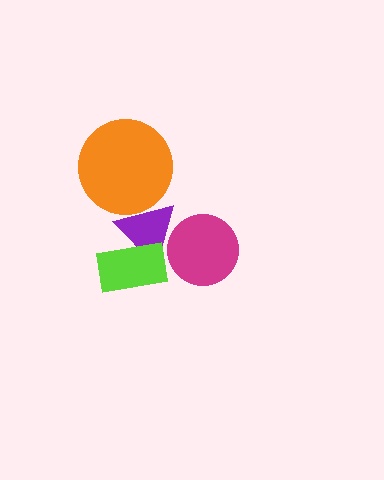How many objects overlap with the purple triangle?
3 objects overlap with the purple triangle.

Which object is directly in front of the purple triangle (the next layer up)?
The orange circle is directly in front of the purple triangle.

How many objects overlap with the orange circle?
1 object overlaps with the orange circle.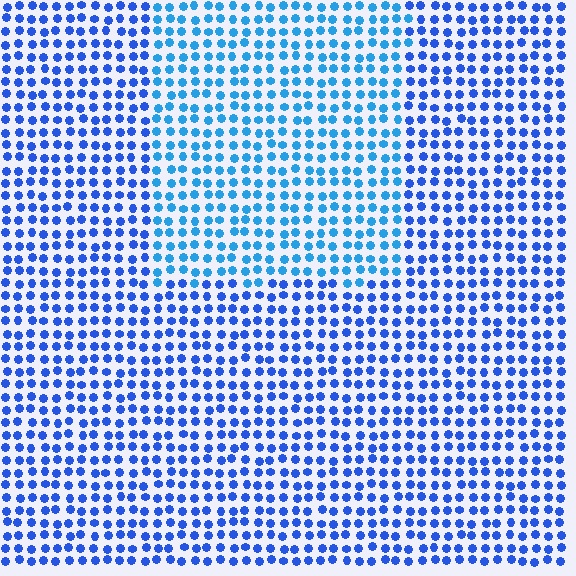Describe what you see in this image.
The image is filled with small blue elements in a uniform arrangement. A rectangle-shaped region is visible where the elements are tinted to a slightly different hue, forming a subtle color boundary.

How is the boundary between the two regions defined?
The boundary is defined purely by a slight shift in hue (about 24 degrees). Spacing, size, and orientation are identical on both sides.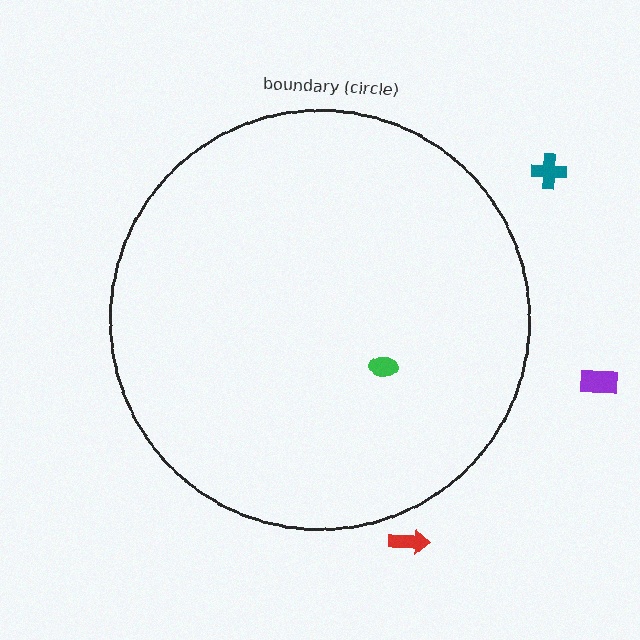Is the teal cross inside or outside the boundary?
Outside.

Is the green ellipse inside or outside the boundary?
Inside.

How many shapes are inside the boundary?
1 inside, 3 outside.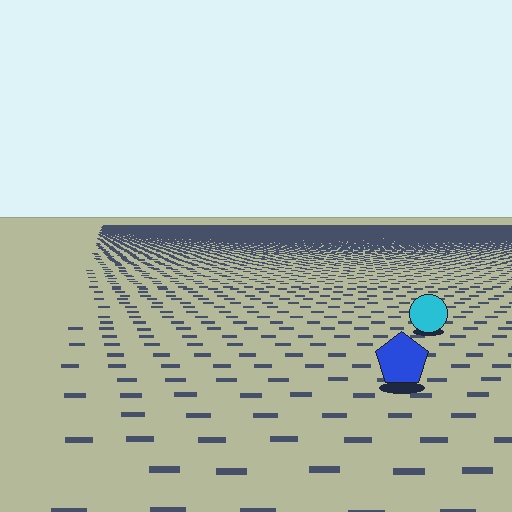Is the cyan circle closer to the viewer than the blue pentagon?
No. The blue pentagon is closer — you can tell from the texture gradient: the ground texture is coarser near it.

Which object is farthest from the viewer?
The cyan circle is farthest from the viewer. It appears smaller and the ground texture around it is denser.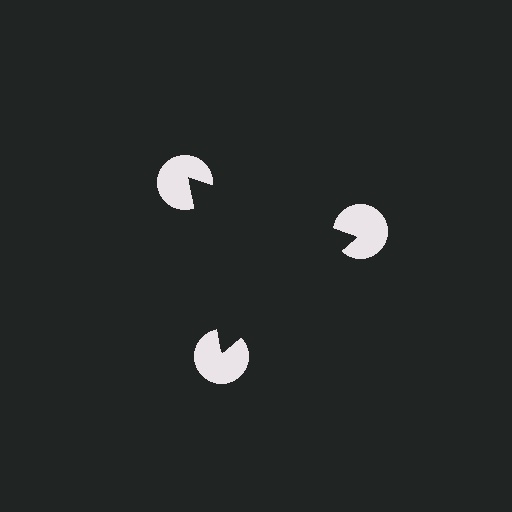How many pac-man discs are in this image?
There are 3 — one at each vertex of the illusory triangle.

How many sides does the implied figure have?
3 sides.